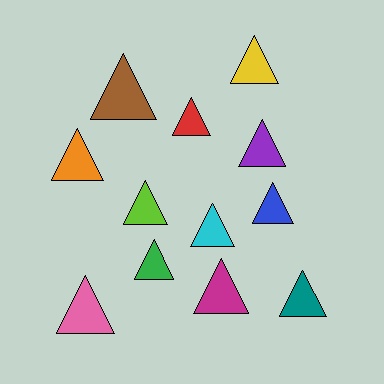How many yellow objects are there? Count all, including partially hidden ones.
There is 1 yellow object.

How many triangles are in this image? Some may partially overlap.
There are 12 triangles.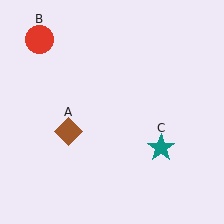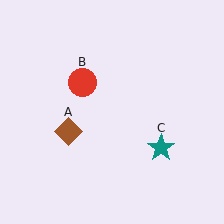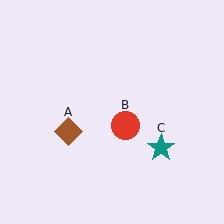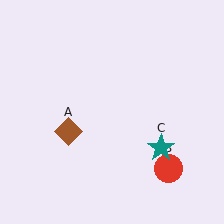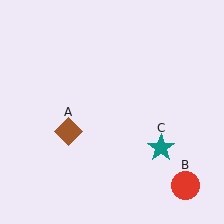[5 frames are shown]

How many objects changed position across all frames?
1 object changed position: red circle (object B).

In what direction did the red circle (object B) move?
The red circle (object B) moved down and to the right.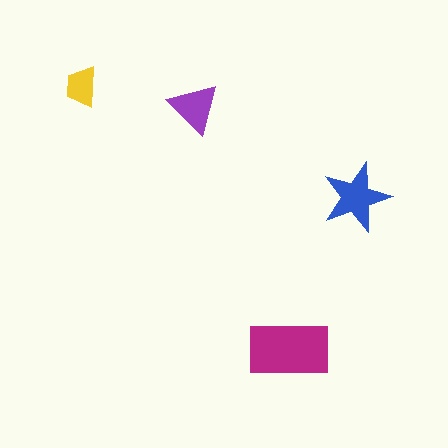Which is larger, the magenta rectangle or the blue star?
The magenta rectangle.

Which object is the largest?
The magenta rectangle.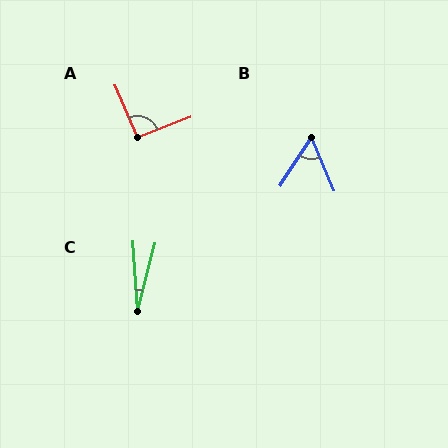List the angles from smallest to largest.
C (18°), B (56°), A (92°).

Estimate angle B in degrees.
Approximately 56 degrees.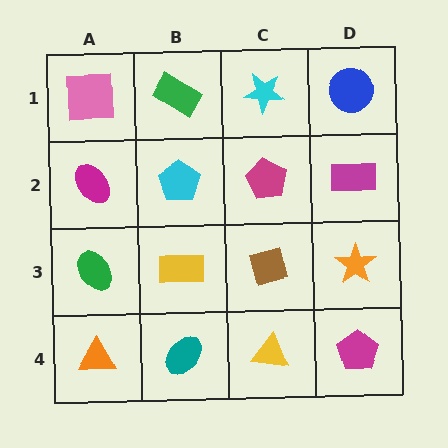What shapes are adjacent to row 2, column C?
A cyan star (row 1, column C), a brown diamond (row 3, column C), a cyan pentagon (row 2, column B), a magenta rectangle (row 2, column D).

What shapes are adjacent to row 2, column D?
A blue circle (row 1, column D), an orange star (row 3, column D), a magenta pentagon (row 2, column C).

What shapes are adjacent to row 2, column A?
A pink square (row 1, column A), a green ellipse (row 3, column A), a cyan pentagon (row 2, column B).